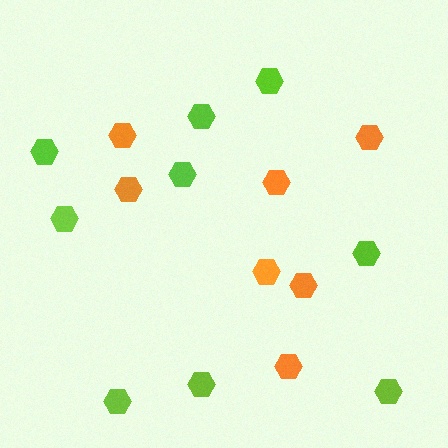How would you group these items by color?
There are 2 groups: one group of lime hexagons (9) and one group of orange hexagons (7).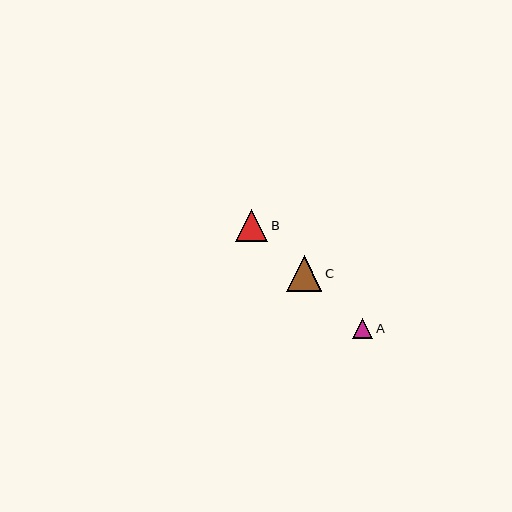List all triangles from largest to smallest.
From largest to smallest: C, B, A.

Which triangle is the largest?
Triangle C is the largest with a size of approximately 36 pixels.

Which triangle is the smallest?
Triangle A is the smallest with a size of approximately 20 pixels.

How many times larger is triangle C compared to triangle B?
Triangle C is approximately 1.1 times the size of triangle B.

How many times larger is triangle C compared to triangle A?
Triangle C is approximately 1.8 times the size of triangle A.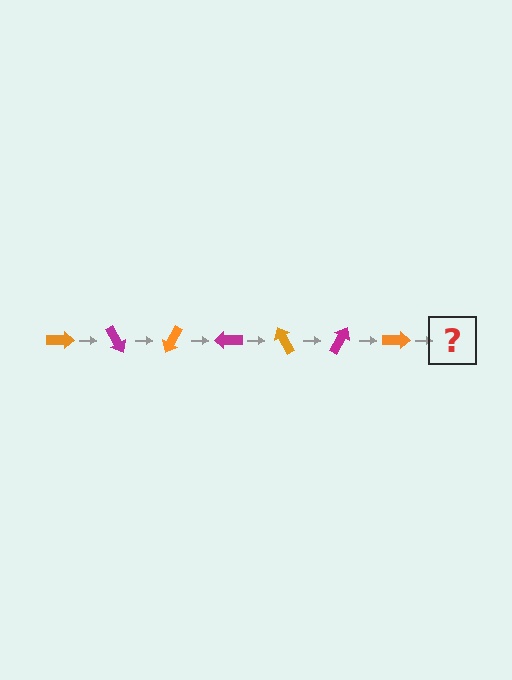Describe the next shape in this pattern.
It should be a magenta arrow, rotated 420 degrees from the start.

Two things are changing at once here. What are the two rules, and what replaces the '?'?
The two rules are that it rotates 60 degrees each step and the color cycles through orange and magenta. The '?' should be a magenta arrow, rotated 420 degrees from the start.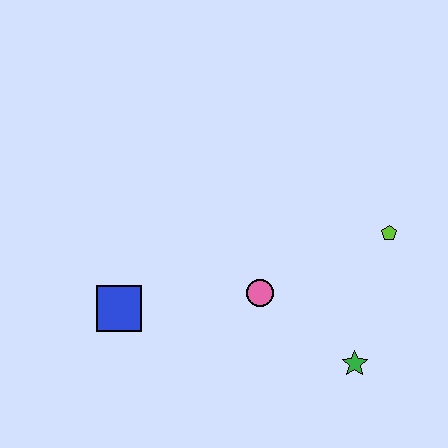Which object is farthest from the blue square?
The lime pentagon is farthest from the blue square.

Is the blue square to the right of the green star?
No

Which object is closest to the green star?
The pink circle is closest to the green star.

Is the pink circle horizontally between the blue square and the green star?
Yes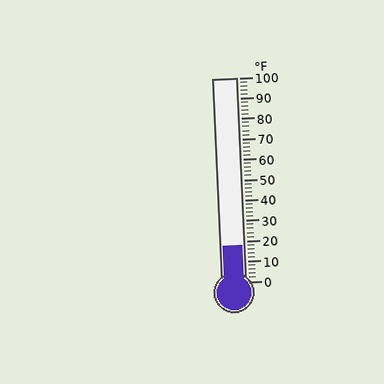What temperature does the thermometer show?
The thermometer shows approximately 18°F.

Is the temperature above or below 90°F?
The temperature is below 90°F.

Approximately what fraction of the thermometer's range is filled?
The thermometer is filled to approximately 20% of its range.